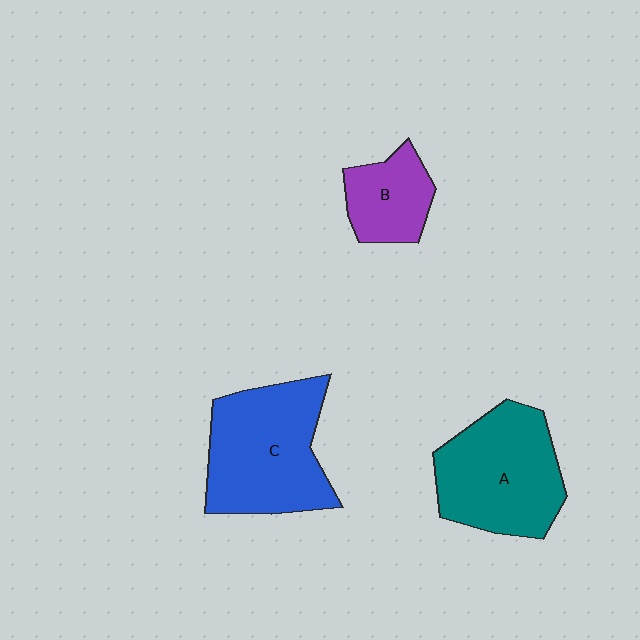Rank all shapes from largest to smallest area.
From largest to smallest: C (blue), A (teal), B (purple).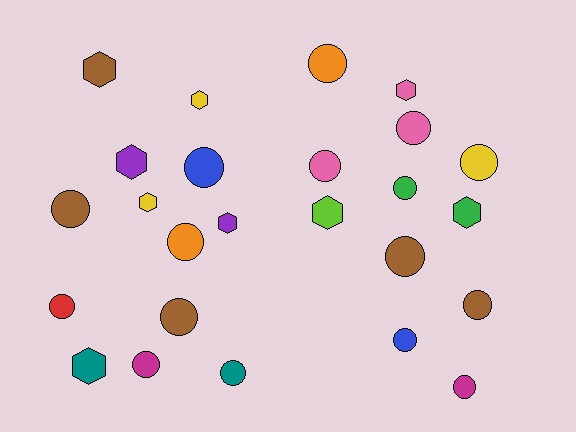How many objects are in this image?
There are 25 objects.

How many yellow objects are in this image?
There are 3 yellow objects.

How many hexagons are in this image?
There are 9 hexagons.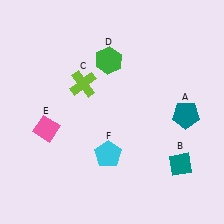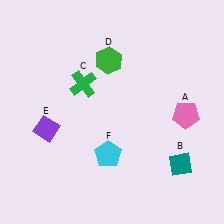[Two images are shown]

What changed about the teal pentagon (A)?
In Image 1, A is teal. In Image 2, it changed to pink.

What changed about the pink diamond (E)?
In Image 1, E is pink. In Image 2, it changed to purple.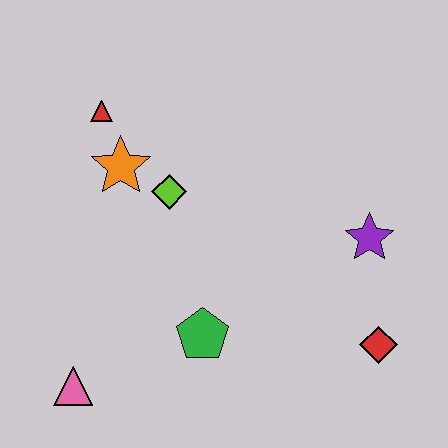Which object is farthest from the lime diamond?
The red diamond is farthest from the lime diamond.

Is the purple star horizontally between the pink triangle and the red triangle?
No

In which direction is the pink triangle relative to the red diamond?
The pink triangle is to the left of the red diamond.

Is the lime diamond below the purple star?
No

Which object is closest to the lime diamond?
The orange star is closest to the lime diamond.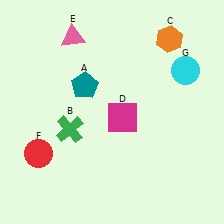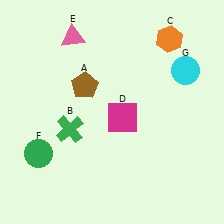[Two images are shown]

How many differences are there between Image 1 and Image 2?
There are 2 differences between the two images.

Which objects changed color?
A changed from teal to brown. F changed from red to green.